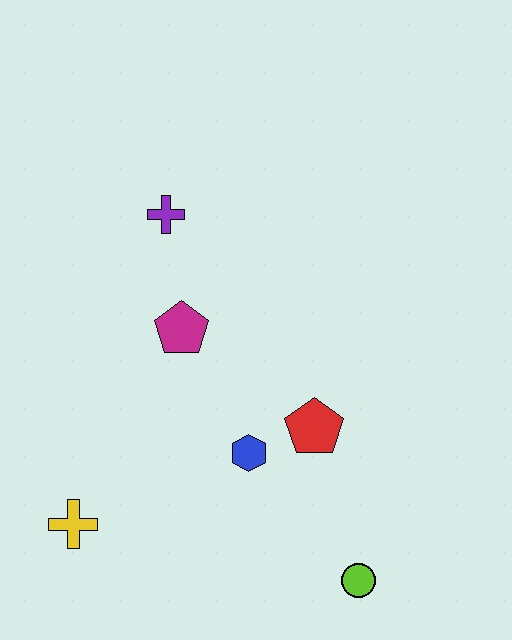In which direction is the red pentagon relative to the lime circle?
The red pentagon is above the lime circle.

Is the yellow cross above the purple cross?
No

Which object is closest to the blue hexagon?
The red pentagon is closest to the blue hexagon.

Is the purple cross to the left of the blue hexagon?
Yes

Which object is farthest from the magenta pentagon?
The lime circle is farthest from the magenta pentagon.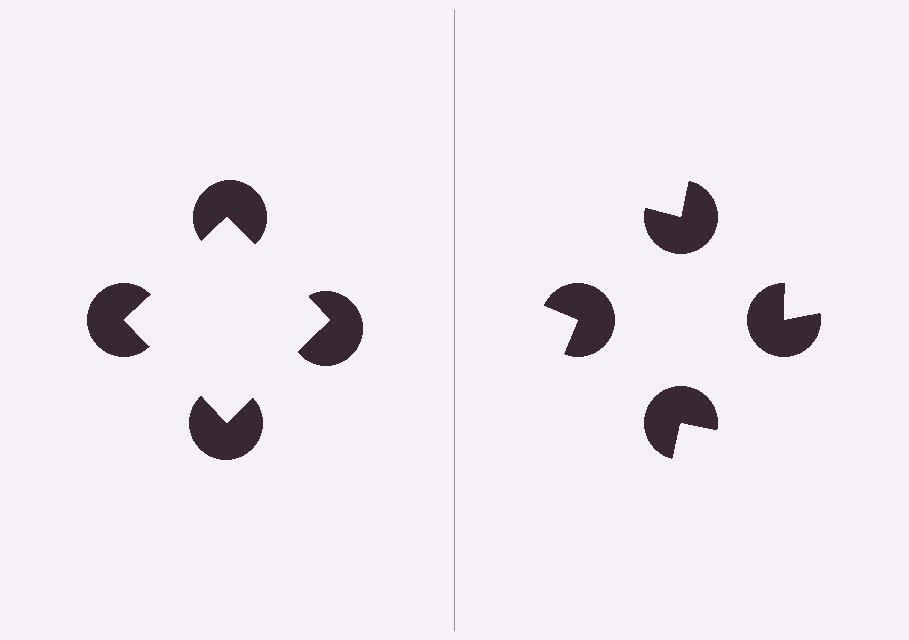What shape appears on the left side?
An illusory square.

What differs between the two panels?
The pac-man discs are positioned identically on both sides; only the wedge orientations differ. On the left they align to a square; on the right they are misaligned.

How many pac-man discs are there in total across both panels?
8 — 4 on each side.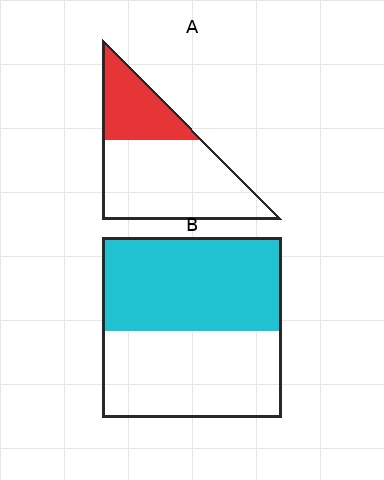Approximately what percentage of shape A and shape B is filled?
A is approximately 30% and B is approximately 50%.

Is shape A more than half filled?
No.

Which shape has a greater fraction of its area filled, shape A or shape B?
Shape B.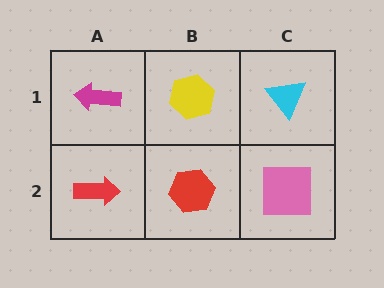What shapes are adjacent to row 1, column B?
A red hexagon (row 2, column B), a magenta arrow (row 1, column A), a cyan triangle (row 1, column C).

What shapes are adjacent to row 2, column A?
A magenta arrow (row 1, column A), a red hexagon (row 2, column B).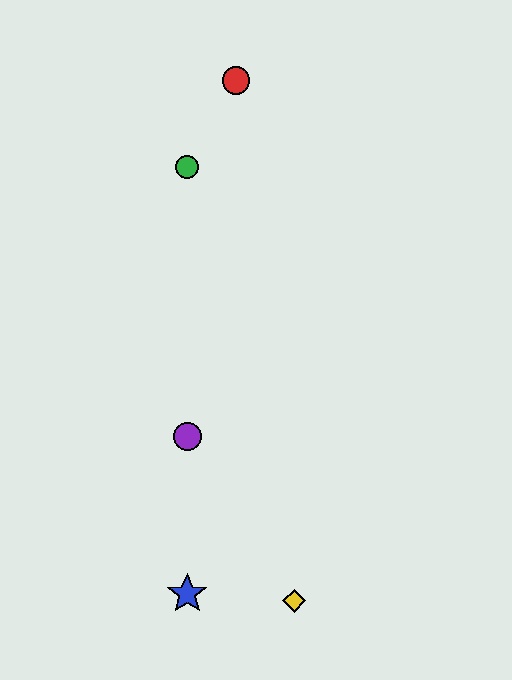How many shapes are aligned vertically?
3 shapes (the blue star, the green circle, the purple circle) are aligned vertically.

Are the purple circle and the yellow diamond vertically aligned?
No, the purple circle is at x≈187 and the yellow diamond is at x≈294.